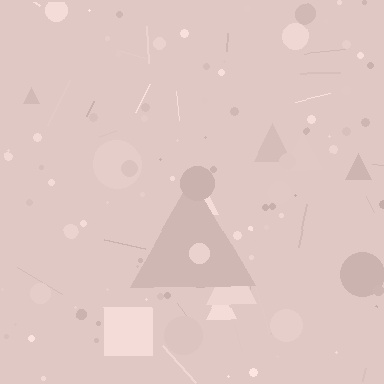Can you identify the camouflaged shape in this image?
The camouflaged shape is a triangle.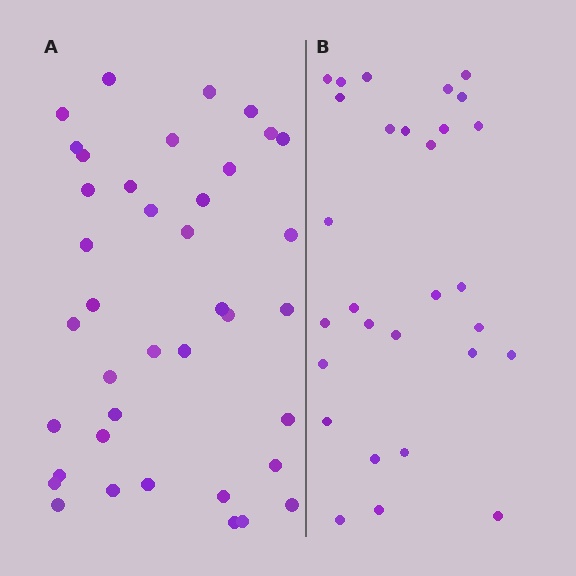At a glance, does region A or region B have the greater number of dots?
Region A (the left region) has more dots.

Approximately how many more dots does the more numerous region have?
Region A has roughly 10 or so more dots than region B.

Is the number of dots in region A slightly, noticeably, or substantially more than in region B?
Region A has noticeably more, but not dramatically so. The ratio is roughly 1.3 to 1.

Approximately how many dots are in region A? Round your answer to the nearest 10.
About 40 dots. (The exact count is 39, which rounds to 40.)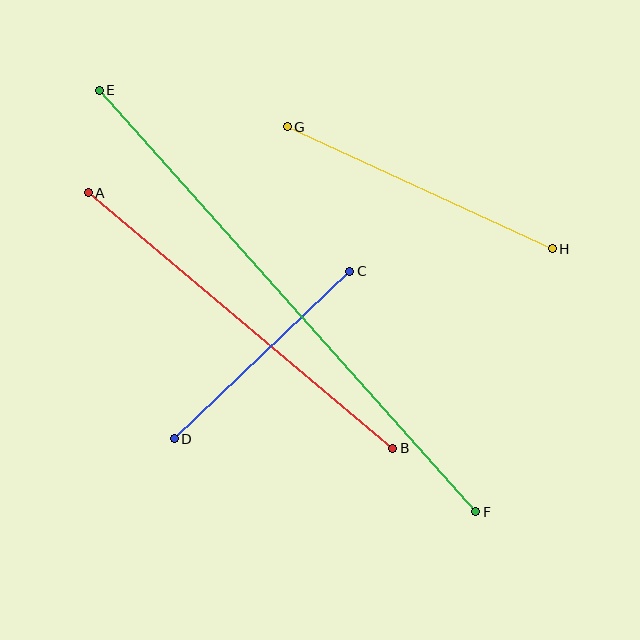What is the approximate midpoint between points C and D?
The midpoint is at approximately (262, 355) pixels.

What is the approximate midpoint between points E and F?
The midpoint is at approximately (287, 301) pixels.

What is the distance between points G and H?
The distance is approximately 292 pixels.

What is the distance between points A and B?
The distance is approximately 397 pixels.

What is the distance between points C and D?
The distance is approximately 243 pixels.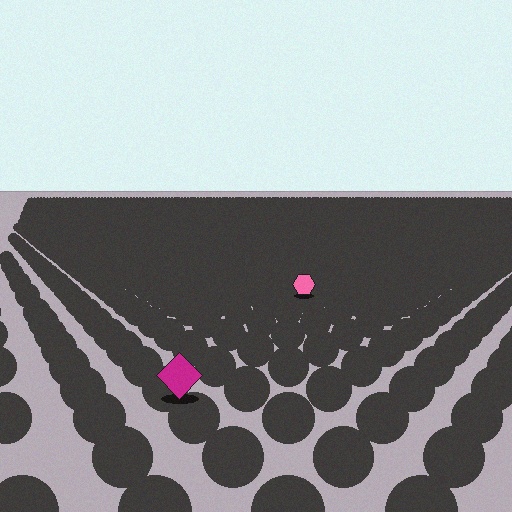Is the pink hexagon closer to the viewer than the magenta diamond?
No. The magenta diamond is closer — you can tell from the texture gradient: the ground texture is coarser near it.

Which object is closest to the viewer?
The magenta diamond is closest. The texture marks near it are larger and more spread out.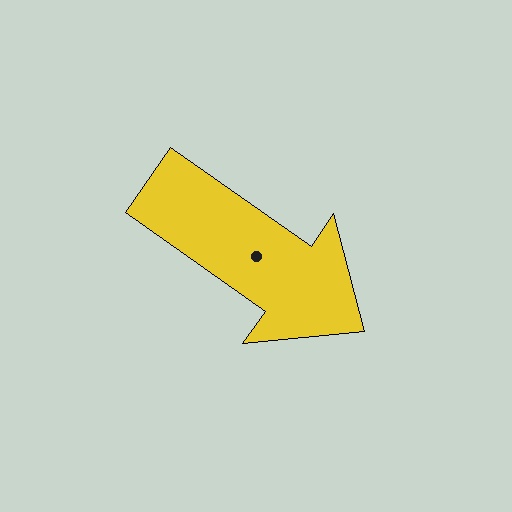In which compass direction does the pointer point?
Southeast.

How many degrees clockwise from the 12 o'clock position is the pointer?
Approximately 125 degrees.